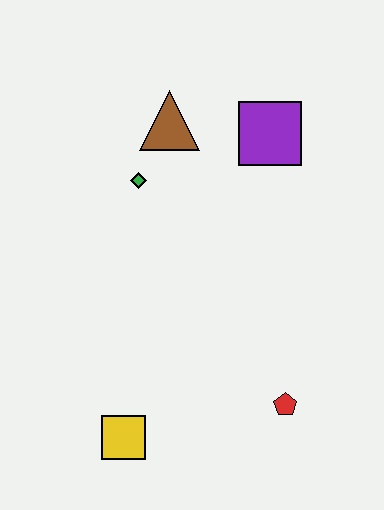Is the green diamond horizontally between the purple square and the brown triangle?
No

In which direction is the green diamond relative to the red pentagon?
The green diamond is above the red pentagon.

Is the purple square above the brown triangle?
No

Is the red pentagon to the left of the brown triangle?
No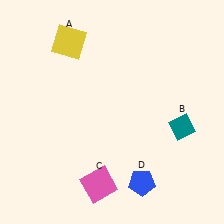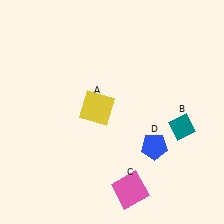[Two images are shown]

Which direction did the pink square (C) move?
The pink square (C) moved right.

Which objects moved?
The objects that moved are: the yellow square (A), the pink square (C), the blue pentagon (D).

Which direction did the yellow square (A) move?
The yellow square (A) moved down.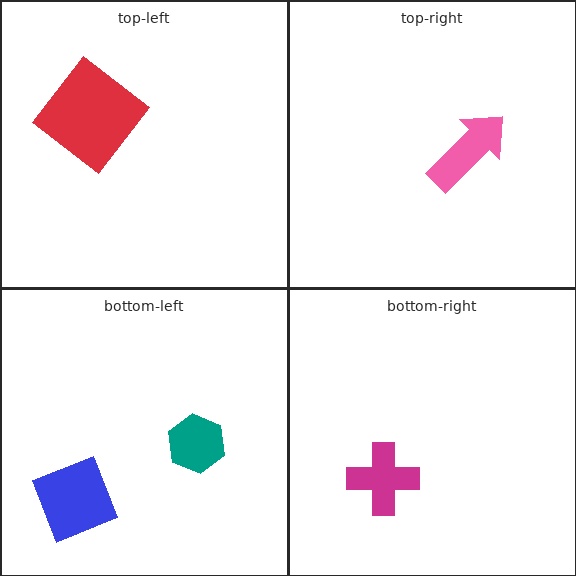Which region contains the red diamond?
The top-left region.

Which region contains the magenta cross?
The bottom-right region.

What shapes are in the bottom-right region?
The magenta cross.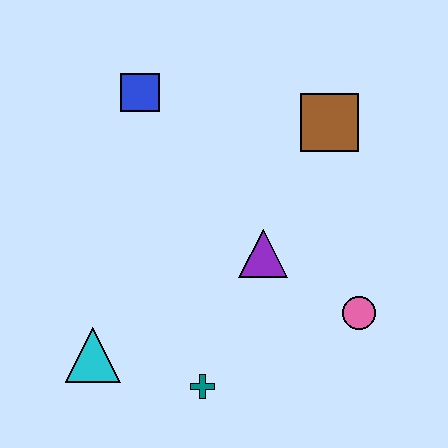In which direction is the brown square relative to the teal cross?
The brown square is above the teal cross.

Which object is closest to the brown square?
The purple triangle is closest to the brown square.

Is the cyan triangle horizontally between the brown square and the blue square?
No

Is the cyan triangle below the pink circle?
Yes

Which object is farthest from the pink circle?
The blue square is farthest from the pink circle.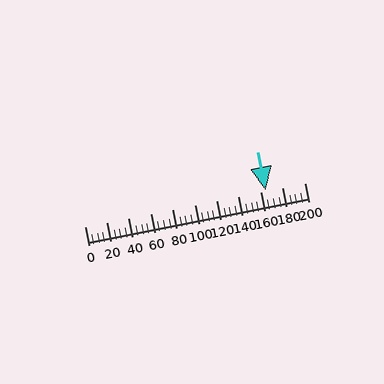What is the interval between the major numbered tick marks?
The major tick marks are spaced 20 units apart.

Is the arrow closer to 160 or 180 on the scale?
The arrow is closer to 160.